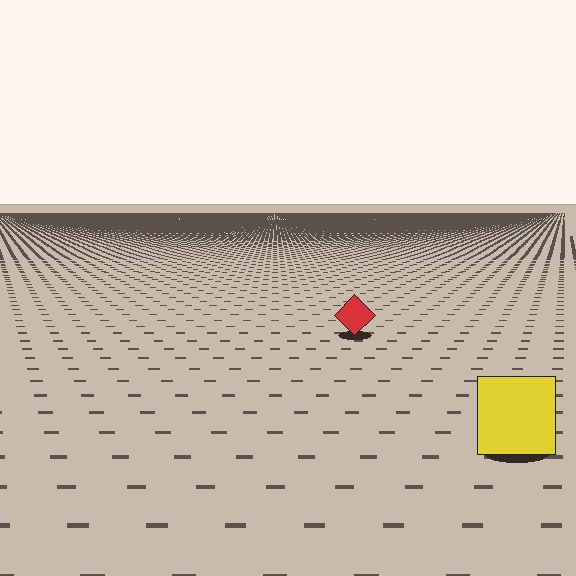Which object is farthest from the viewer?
The red diamond is farthest from the viewer. It appears smaller and the ground texture around it is denser.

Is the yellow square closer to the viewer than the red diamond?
Yes. The yellow square is closer — you can tell from the texture gradient: the ground texture is coarser near it.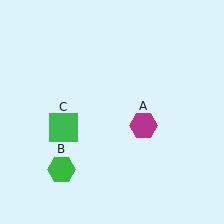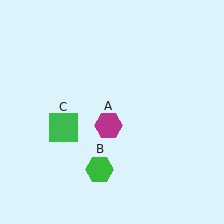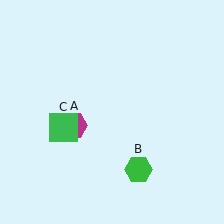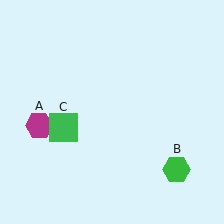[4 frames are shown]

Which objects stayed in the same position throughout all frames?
Green square (object C) remained stationary.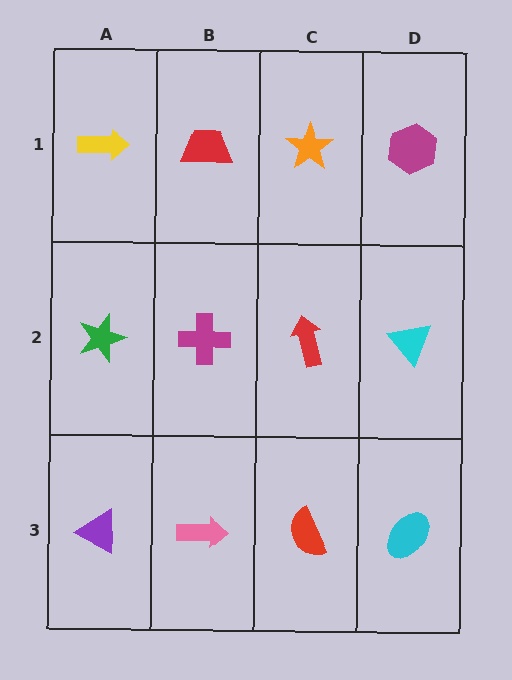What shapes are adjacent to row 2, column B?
A red trapezoid (row 1, column B), a pink arrow (row 3, column B), a green star (row 2, column A), a red arrow (row 2, column C).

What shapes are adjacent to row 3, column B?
A magenta cross (row 2, column B), a purple triangle (row 3, column A), a red semicircle (row 3, column C).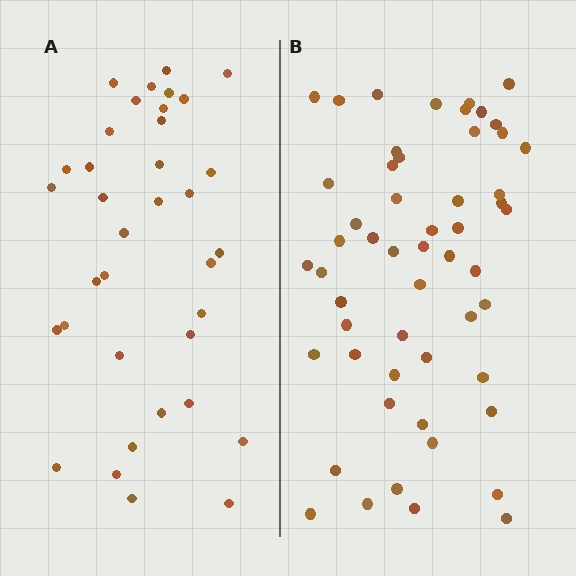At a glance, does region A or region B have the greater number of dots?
Region B (the right region) has more dots.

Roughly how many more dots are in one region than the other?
Region B has approximately 20 more dots than region A.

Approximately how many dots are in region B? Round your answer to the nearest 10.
About 50 dots. (The exact count is 54, which rounds to 50.)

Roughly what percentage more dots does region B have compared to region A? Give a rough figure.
About 50% more.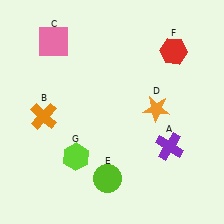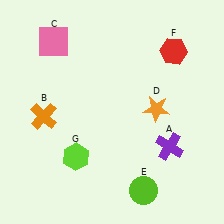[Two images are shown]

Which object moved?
The lime circle (E) moved right.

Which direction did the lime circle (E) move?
The lime circle (E) moved right.